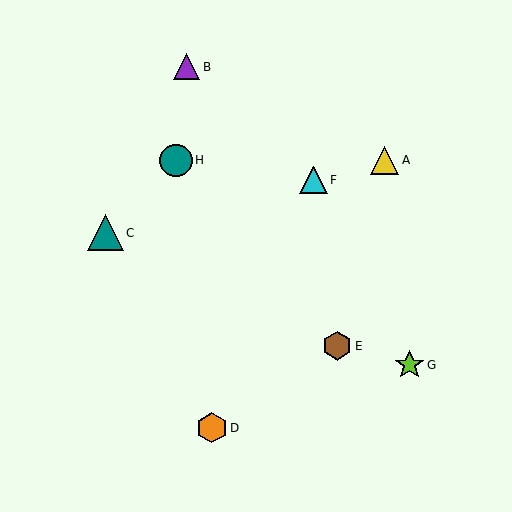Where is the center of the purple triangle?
The center of the purple triangle is at (187, 67).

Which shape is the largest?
The teal triangle (labeled C) is the largest.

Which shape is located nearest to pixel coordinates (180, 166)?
The teal circle (labeled H) at (176, 160) is nearest to that location.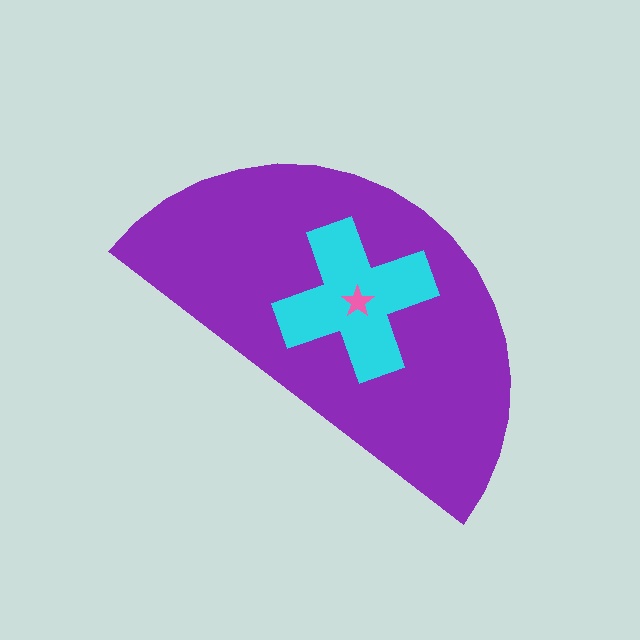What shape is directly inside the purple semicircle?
The cyan cross.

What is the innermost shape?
The pink star.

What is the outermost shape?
The purple semicircle.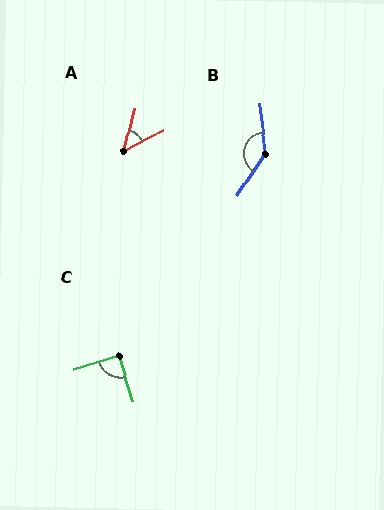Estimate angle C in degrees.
Approximately 90 degrees.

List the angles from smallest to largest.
A (48°), C (90°), B (139°).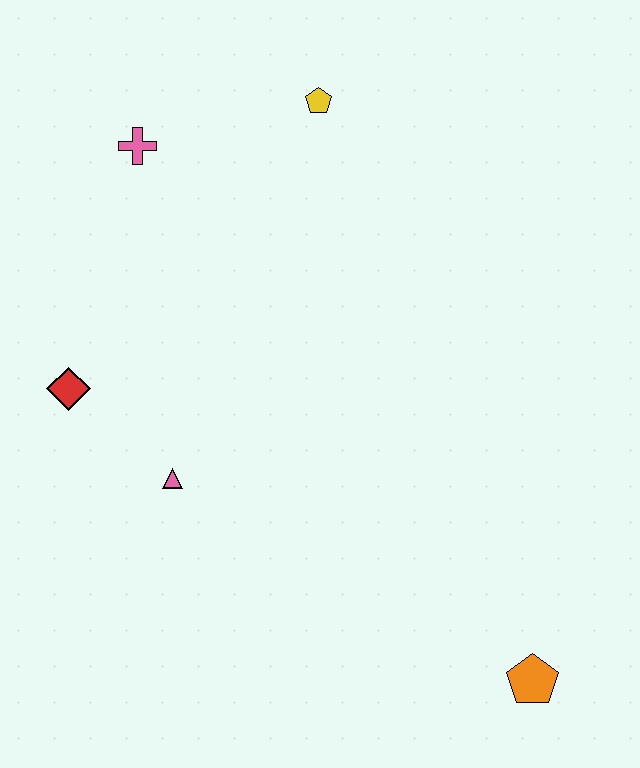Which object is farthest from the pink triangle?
The orange pentagon is farthest from the pink triangle.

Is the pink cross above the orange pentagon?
Yes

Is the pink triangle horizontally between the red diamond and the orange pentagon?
Yes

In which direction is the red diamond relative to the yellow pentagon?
The red diamond is below the yellow pentagon.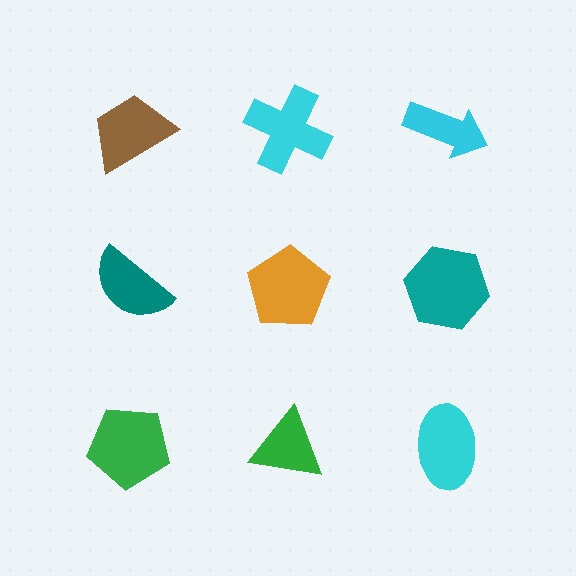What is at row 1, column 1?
A brown trapezoid.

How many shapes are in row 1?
3 shapes.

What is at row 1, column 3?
A cyan arrow.